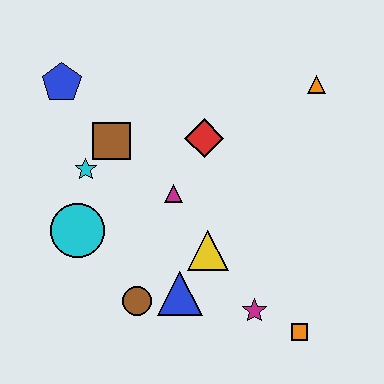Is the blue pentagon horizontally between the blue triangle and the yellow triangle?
No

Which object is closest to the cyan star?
The brown square is closest to the cyan star.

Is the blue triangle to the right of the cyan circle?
Yes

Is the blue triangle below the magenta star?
No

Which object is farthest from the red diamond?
The orange square is farthest from the red diamond.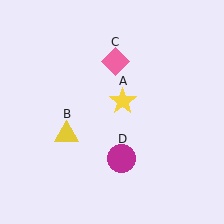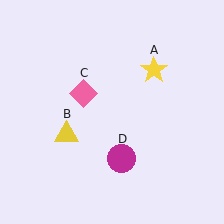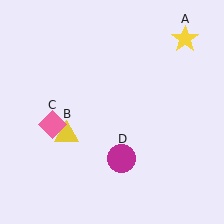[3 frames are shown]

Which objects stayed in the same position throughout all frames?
Yellow triangle (object B) and magenta circle (object D) remained stationary.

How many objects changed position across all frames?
2 objects changed position: yellow star (object A), pink diamond (object C).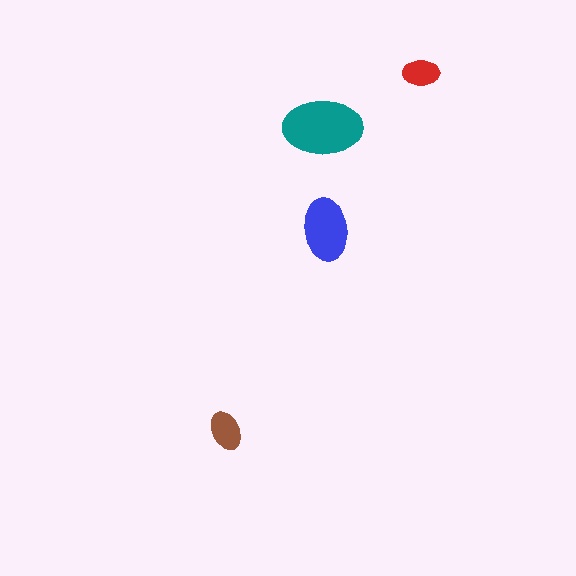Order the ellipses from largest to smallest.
the teal one, the blue one, the brown one, the red one.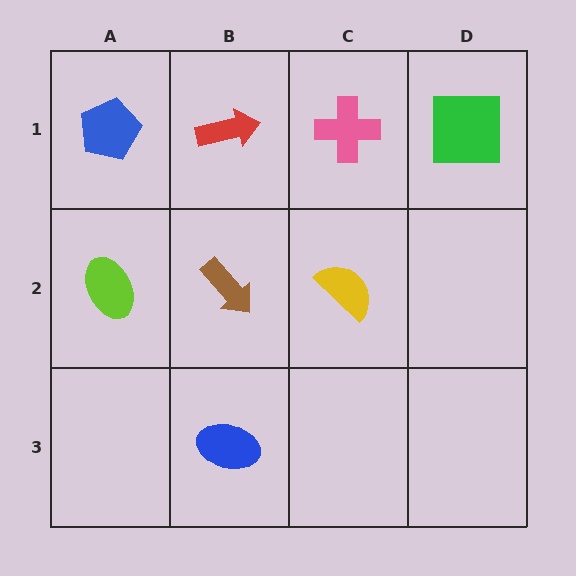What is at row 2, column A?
A lime ellipse.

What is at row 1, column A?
A blue pentagon.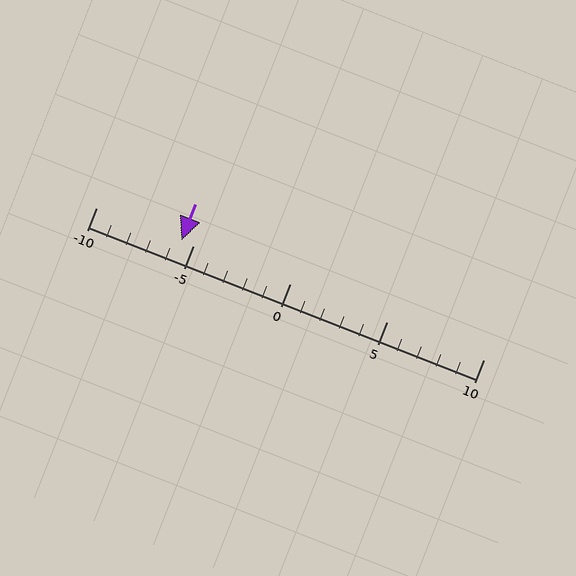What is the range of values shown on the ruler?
The ruler shows values from -10 to 10.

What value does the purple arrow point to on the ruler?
The purple arrow points to approximately -6.